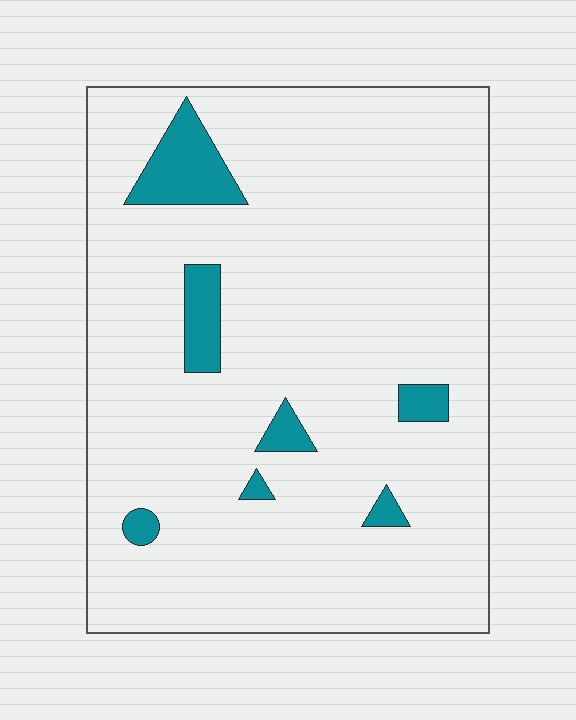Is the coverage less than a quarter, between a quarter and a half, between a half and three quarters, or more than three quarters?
Less than a quarter.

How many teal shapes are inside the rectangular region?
7.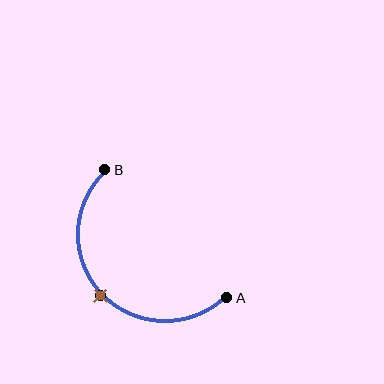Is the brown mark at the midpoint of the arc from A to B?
Yes. The brown mark lies on the arc at equal arc-length from both A and B — it is the arc midpoint.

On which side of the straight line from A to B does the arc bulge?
The arc bulges below and to the left of the straight line connecting A and B.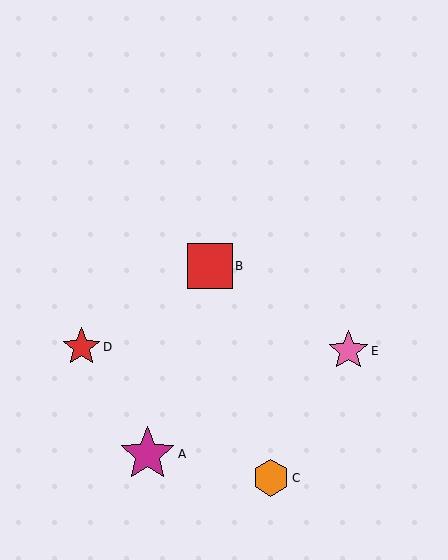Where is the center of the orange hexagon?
The center of the orange hexagon is at (271, 478).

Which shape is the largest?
The magenta star (labeled A) is the largest.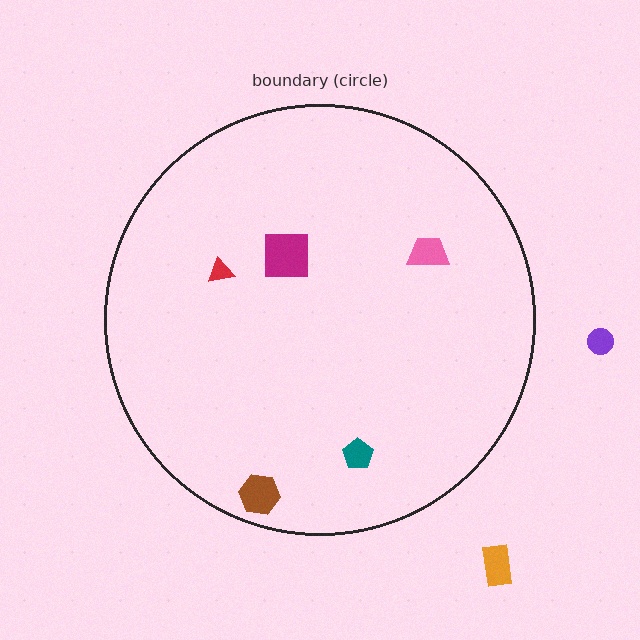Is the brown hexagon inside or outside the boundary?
Inside.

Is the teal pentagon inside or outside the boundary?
Inside.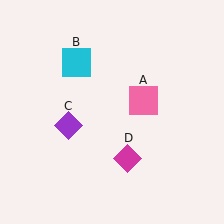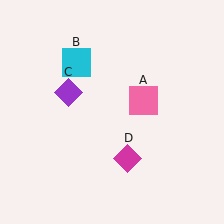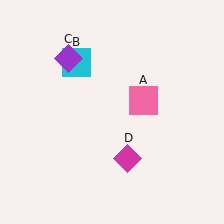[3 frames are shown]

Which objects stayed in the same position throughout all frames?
Pink square (object A) and cyan square (object B) and magenta diamond (object D) remained stationary.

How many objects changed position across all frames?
1 object changed position: purple diamond (object C).